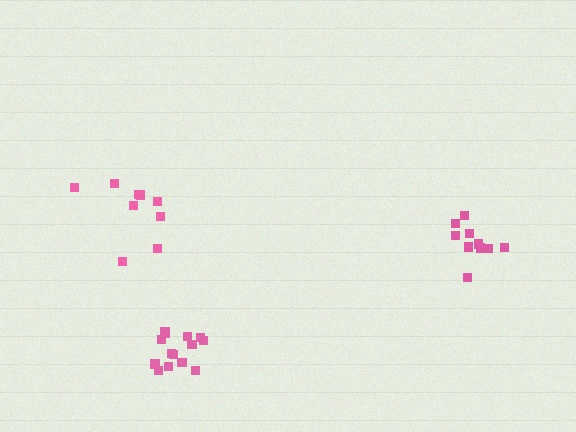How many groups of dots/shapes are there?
There are 3 groups.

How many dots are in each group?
Group 1: 9 dots, Group 2: 14 dots, Group 3: 10 dots (33 total).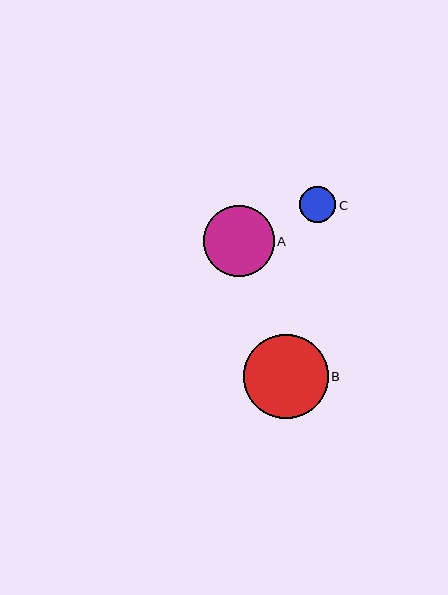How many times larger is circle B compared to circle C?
Circle B is approximately 2.3 times the size of circle C.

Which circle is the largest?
Circle B is the largest with a size of approximately 84 pixels.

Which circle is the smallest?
Circle C is the smallest with a size of approximately 36 pixels.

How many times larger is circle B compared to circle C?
Circle B is approximately 2.3 times the size of circle C.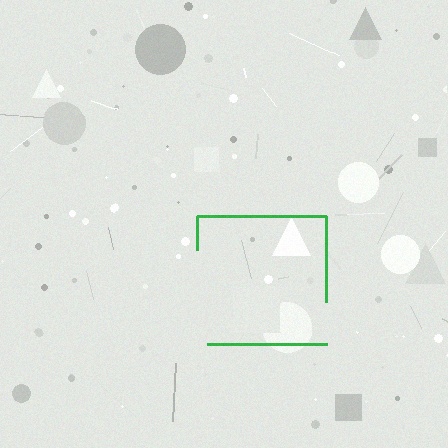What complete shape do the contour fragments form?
The contour fragments form a square.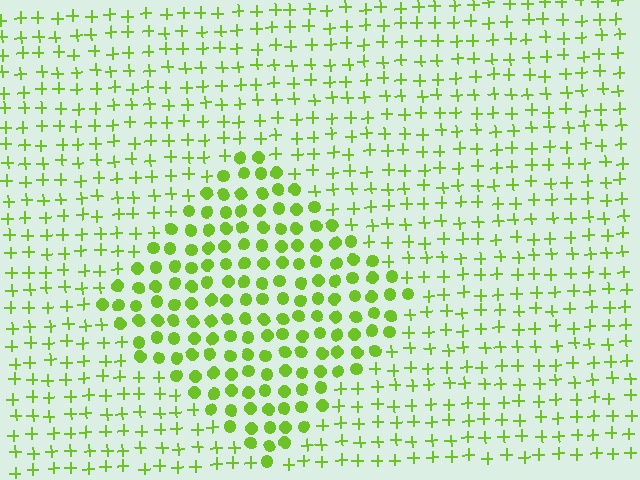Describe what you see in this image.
The image is filled with small lime elements arranged in a uniform grid. A diamond-shaped region contains circles, while the surrounding area contains plus signs. The boundary is defined purely by the change in element shape.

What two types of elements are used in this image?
The image uses circles inside the diamond region and plus signs outside it.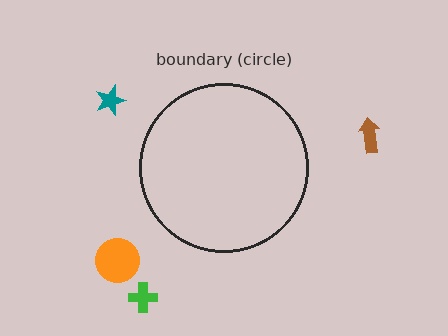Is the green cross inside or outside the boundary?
Outside.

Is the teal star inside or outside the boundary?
Outside.